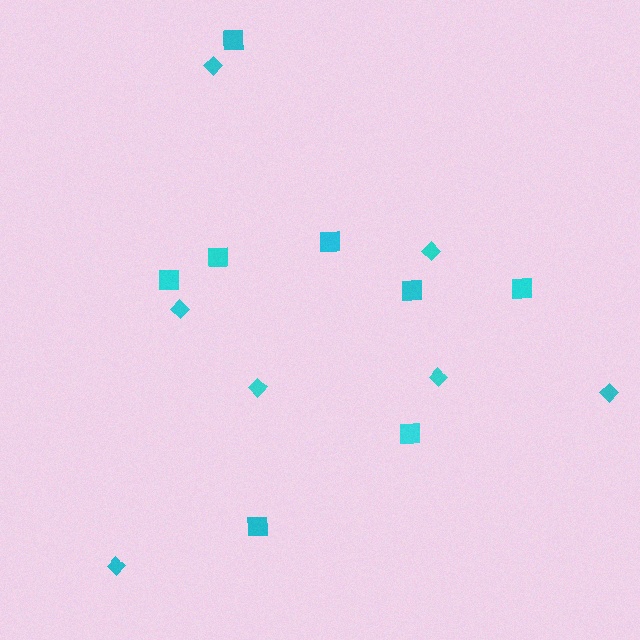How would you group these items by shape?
There are 2 groups: one group of squares (8) and one group of diamonds (7).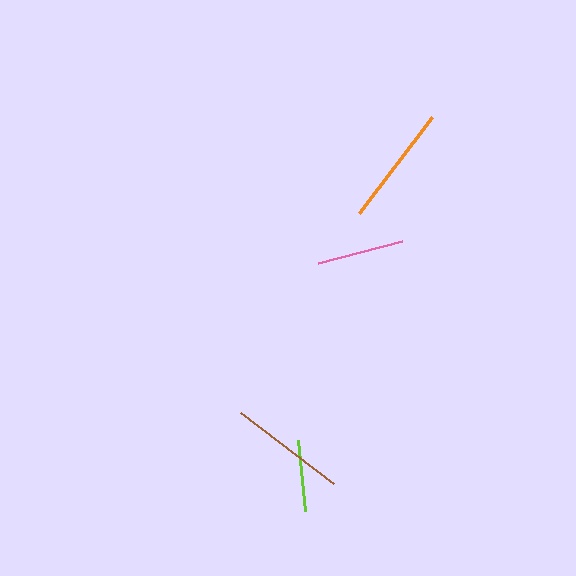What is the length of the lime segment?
The lime segment is approximately 71 pixels long.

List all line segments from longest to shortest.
From longest to shortest: orange, brown, pink, lime.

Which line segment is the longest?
The orange line is the longest at approximately 120 pixels.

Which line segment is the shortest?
The lime line is the shortest at approximately 71 pixels.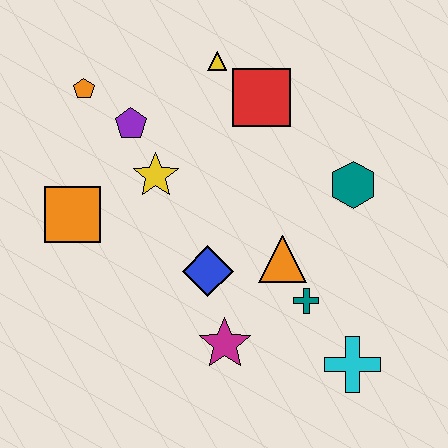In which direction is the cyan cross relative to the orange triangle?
The cyan cross is below the orange triangle.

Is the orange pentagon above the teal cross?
Yes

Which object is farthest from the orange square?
The cyan cross is farthest from the orange square.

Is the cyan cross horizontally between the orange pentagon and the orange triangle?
No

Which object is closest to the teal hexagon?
The orange triangle is closest to the teal hexagon.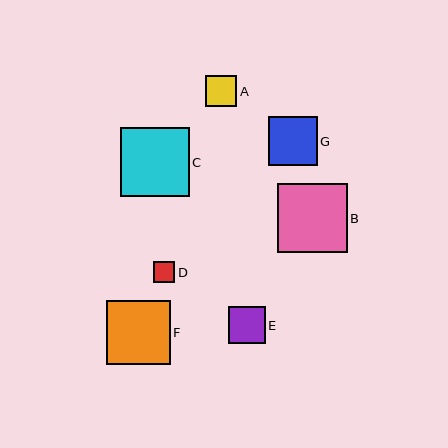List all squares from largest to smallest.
From largest to smallest: B, C, F, G, E, A, D.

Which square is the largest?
Square B is the largest with a size of approximately 69 pixels.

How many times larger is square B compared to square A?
Square B is approximately 2.3 times the size of square A.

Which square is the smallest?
Square D is the smallest with a size of approximately 21 pixels.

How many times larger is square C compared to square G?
Square C is approximately 1.4 times the size of square G.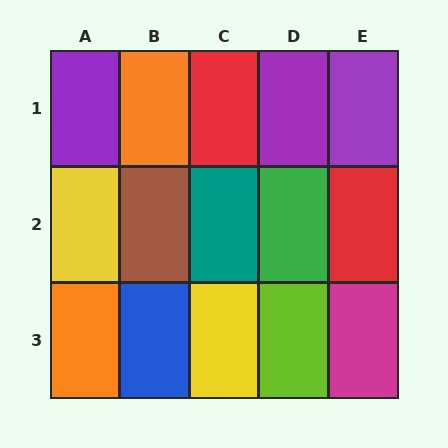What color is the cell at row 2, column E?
Red.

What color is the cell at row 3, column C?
Yellow.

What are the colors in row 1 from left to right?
Purple, orange, red, purple, purple.